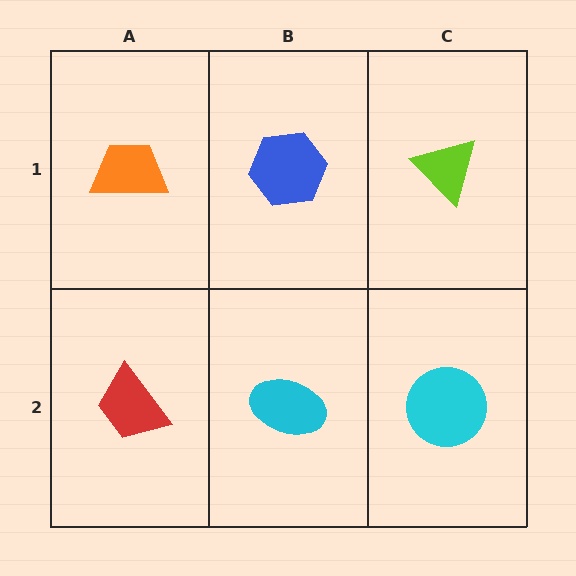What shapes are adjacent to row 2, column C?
A lime triangle (row 1, column C), a cyan ellipse (row 2, column B).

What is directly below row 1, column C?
A cyan circle.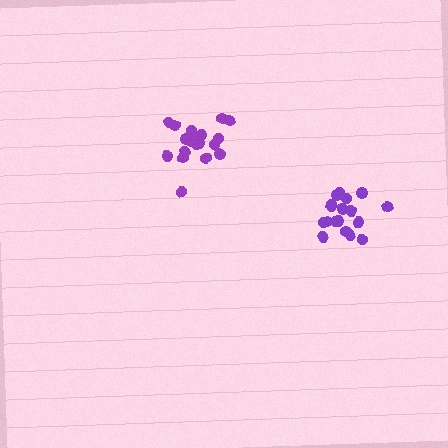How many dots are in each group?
Group 1: 20 dots, Group 2: 18 dots (38 total).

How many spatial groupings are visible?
There are 2 spatial groupings.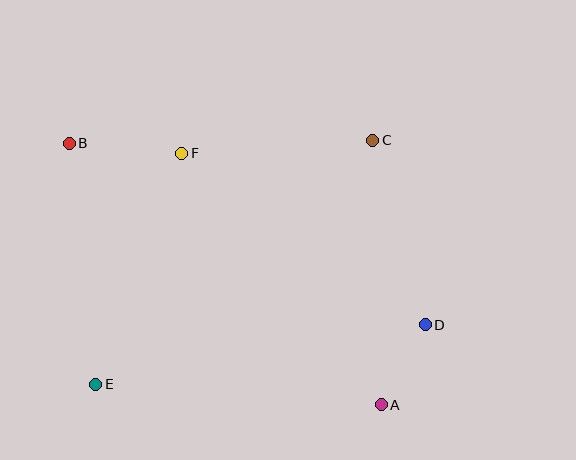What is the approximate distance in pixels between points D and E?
The distance between D and E is approximately 335 pixels.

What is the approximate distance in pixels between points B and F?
The distance between B and F is approximately 113 pixels.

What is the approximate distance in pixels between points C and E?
The distance between C and E is approximately 369 pixels.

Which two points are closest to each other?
Points A and D are closest to each other.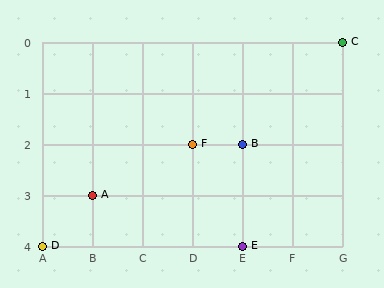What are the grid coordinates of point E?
Point E is at grid coordinates (E, 4).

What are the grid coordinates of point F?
Point F is at grid coordinates (D, 2).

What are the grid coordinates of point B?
Point B is at grid coordinates (E, 2).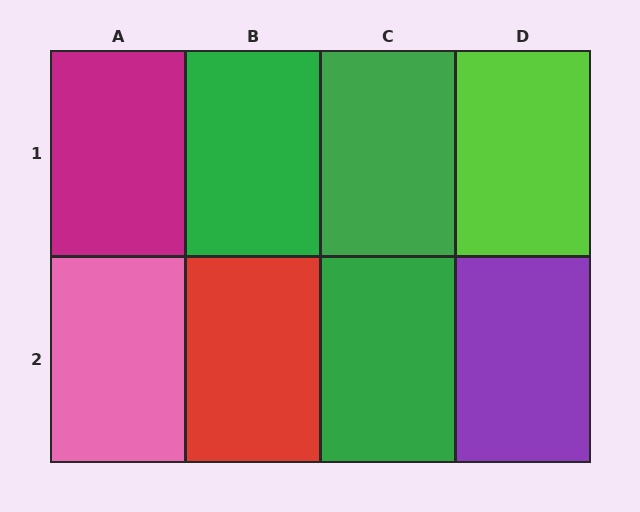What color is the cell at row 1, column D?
Lime.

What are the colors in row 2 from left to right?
Pink, red, green, purple.